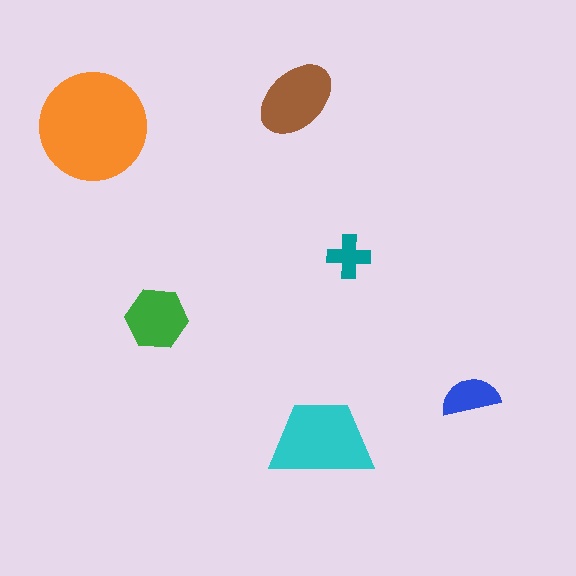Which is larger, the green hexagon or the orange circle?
The orange circle.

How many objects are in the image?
There are 6 objects in the image.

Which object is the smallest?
The teal cross.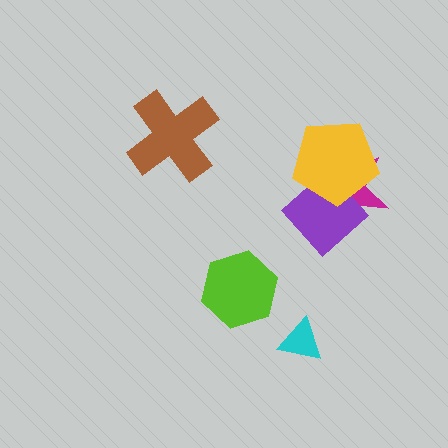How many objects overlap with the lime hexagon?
0 objects overlap with the lime hexagon.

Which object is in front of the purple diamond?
The yellow pentagon is in front of the purple diamond.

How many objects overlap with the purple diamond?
2 objects overlap with the purple diamond.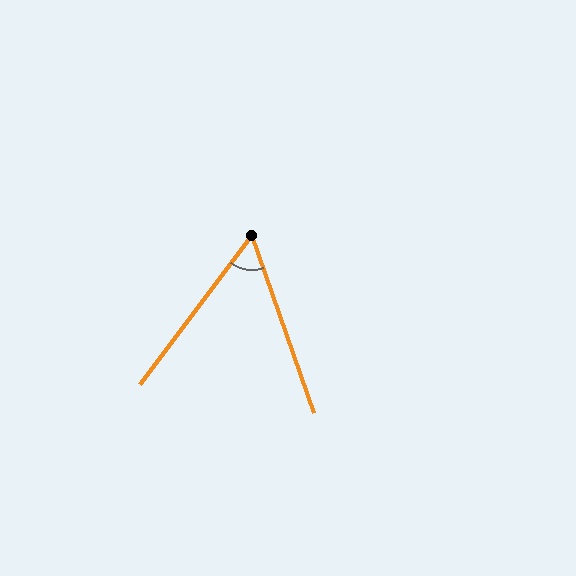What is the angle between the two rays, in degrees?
Approximately 56 degrees.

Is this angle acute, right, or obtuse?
It is acute.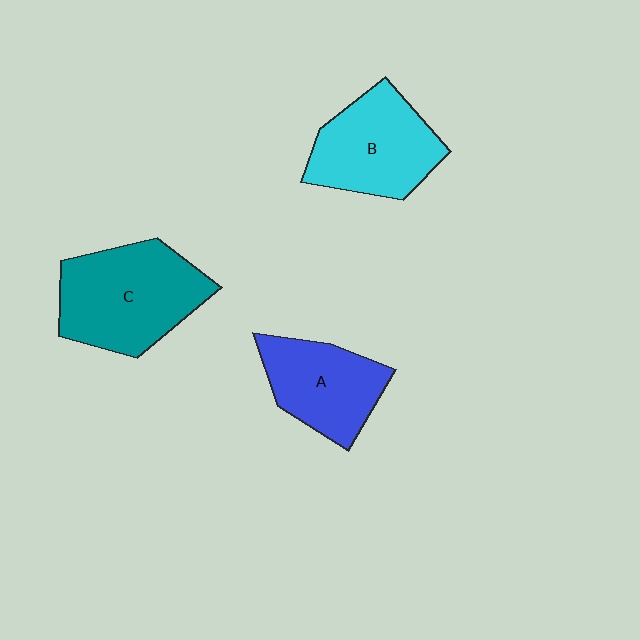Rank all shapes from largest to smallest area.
From largest to smallest: C (teal), B (cyan), A (blue).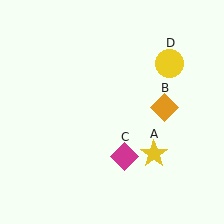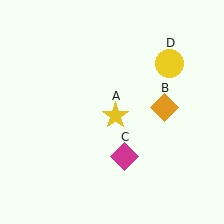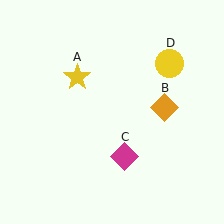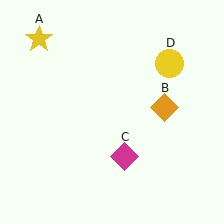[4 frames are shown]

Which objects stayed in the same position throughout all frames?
Orange diamond (object B) and magenta diamond (object C) and yellow circle (object D) remained stationary.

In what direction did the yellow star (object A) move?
The yellow star (object A) moved up and to the left.